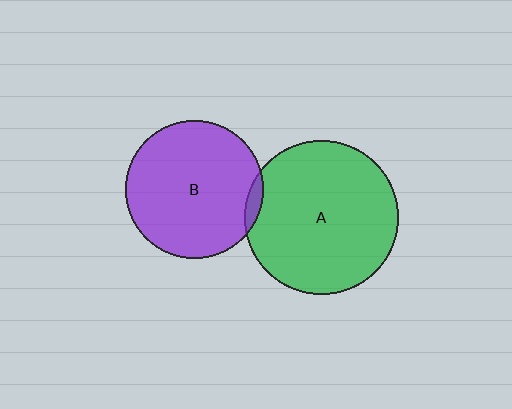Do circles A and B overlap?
Yes.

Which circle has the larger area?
Circle A (green).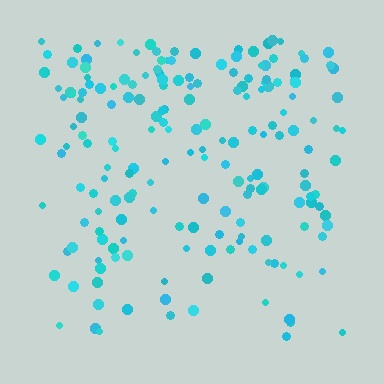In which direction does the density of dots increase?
From bottom to top, with the top side densest.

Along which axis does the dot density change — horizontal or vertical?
Vertical.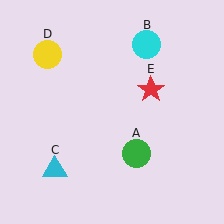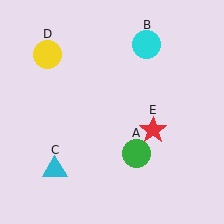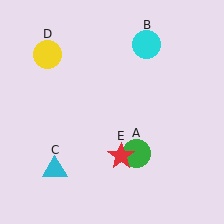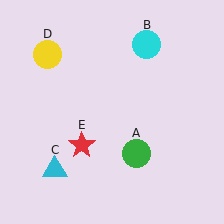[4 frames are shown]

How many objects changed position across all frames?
1 object changed position: red star (object E).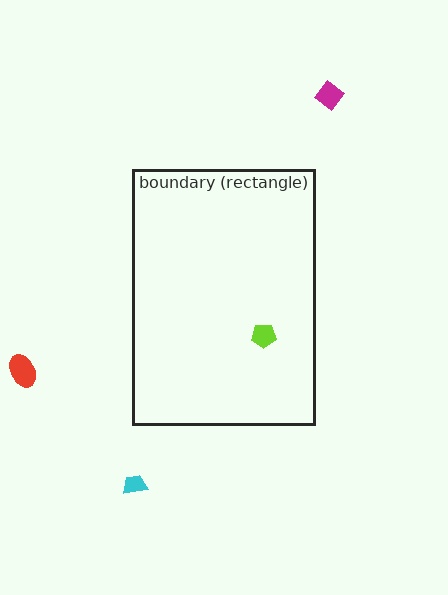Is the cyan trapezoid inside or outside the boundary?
Outside.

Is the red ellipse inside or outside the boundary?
Outside.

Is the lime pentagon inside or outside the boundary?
Inside.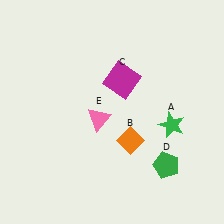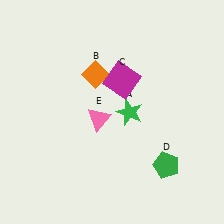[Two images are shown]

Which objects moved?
The objects that moved are: the green star (A), the orange diamond (B).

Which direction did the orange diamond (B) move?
The orange diamond (B) moved up.